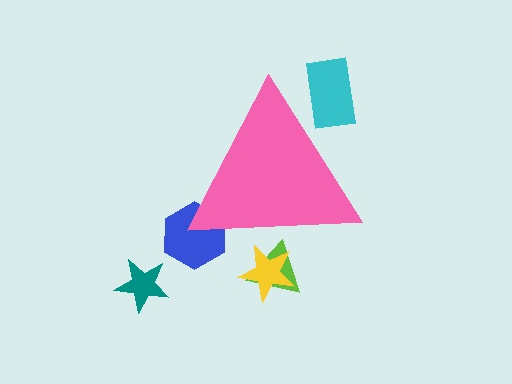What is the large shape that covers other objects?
A pink triangle.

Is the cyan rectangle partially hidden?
Yes, the cyan rectangle is partially hidden behind the pink triangle.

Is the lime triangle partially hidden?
Yes, the lime triangle is partially hidden behind the pink triangle.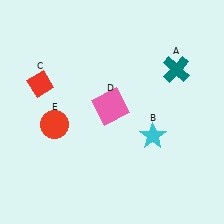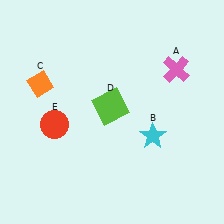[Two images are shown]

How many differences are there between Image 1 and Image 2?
There are 3 differences between the two images.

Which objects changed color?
A changed from teal to pink. C changed from red to orange. D changed from pink to lime.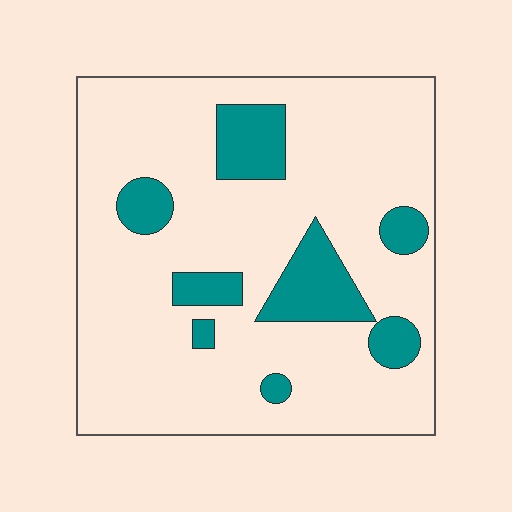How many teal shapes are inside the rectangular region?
8.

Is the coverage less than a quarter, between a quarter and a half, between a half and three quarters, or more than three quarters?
Less than a quarter.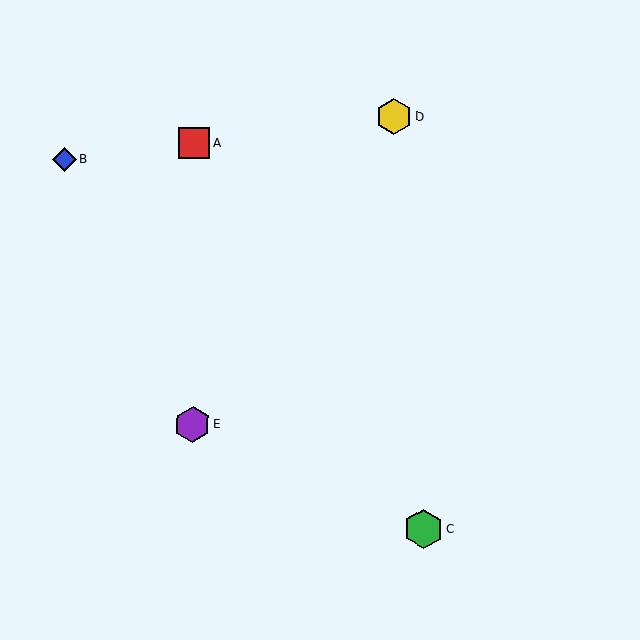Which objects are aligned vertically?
Objects A, E are aligned vertically.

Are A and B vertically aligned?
No, A is at x≈194 and B is at x≈64.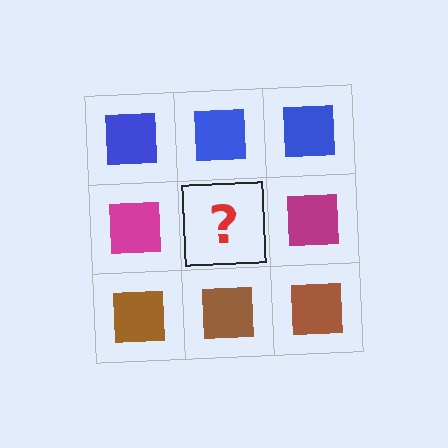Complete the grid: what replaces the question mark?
The question mark should be replaced with a magenta square.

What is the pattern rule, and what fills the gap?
The rule is that each row has a consistent color. The gap should be filled with a magenta square.